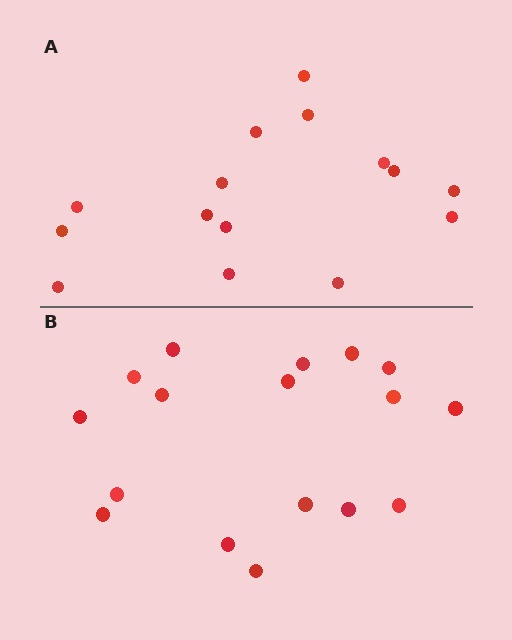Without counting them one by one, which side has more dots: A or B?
Region B (the bottom region) has more dots.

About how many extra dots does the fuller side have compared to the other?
Region B has just a few more — roughly 2 or 3 more dots than region A.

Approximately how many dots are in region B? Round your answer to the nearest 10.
About 20 dots. (The exact count is 17, which rounds to 20.)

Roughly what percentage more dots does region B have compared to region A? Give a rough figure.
About 15% more.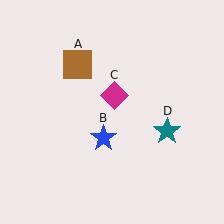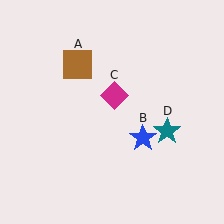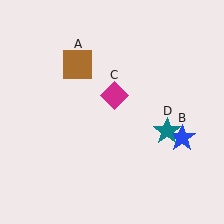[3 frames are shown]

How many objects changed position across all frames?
1 object changed position: blue star (object B).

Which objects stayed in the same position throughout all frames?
Brown square (object A) and magenta diamond (object C) and teal star (object D) remained stationary.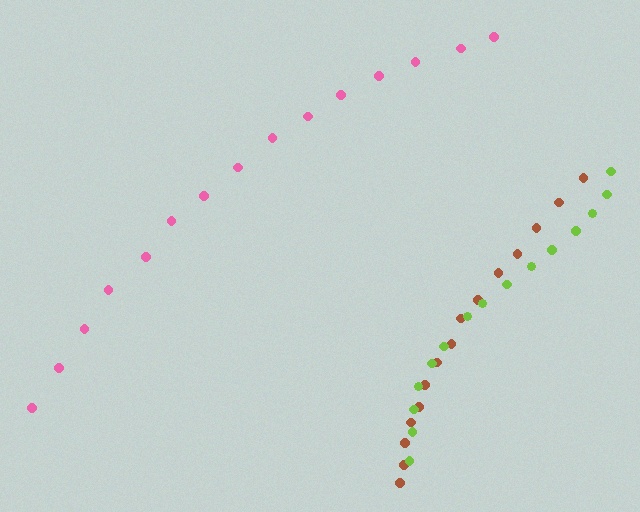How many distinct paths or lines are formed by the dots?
There are 3 distinct paths.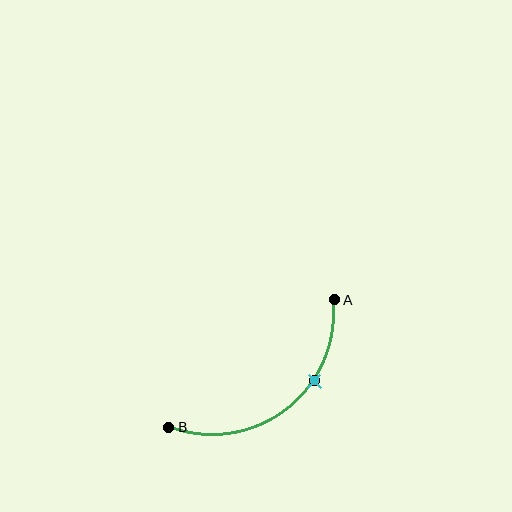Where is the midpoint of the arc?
The arc midpoint is the point on the curve farthest from the straight line joining A and B. It sits below and to the right of that line.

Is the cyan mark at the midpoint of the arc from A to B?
No. The cyan mark lies on the arc but is closer to endpoint A. The arc midpoint would be at the point on the curve equidistant along the arc from both A and B.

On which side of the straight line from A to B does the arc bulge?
The arc bulges below and to the right of the straight line connecting A and B.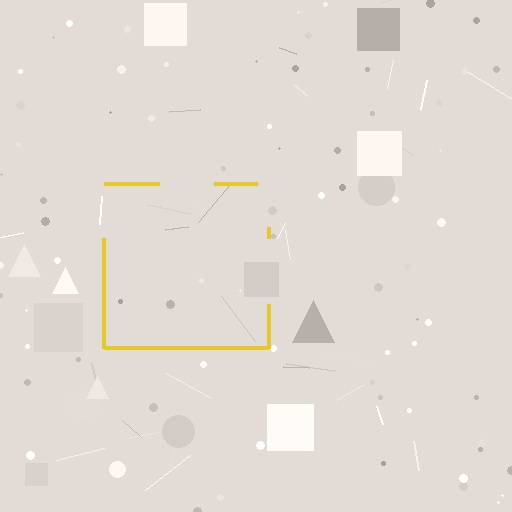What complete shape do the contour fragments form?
The contour fragments form a square.